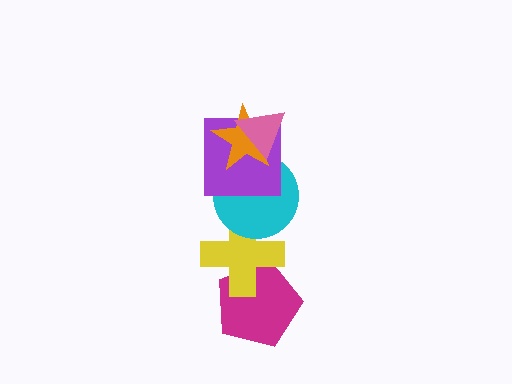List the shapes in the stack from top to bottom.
From top to bottom: the pink triangle, the orange star, the purple square, the cyan circle, the yellow cross, the magenta pentagon.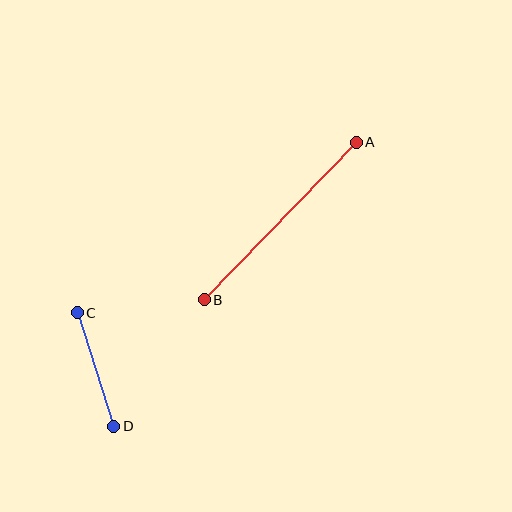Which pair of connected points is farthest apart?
Points A and B are farthest apart.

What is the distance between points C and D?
The distance is approximately 119 pixels.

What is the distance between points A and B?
The distance is approximately 218 pixels.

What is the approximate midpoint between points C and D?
The midpoint is at approximately (95, 369) pixels.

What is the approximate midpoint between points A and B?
The midpoint is at approximately (280, 221) pixels.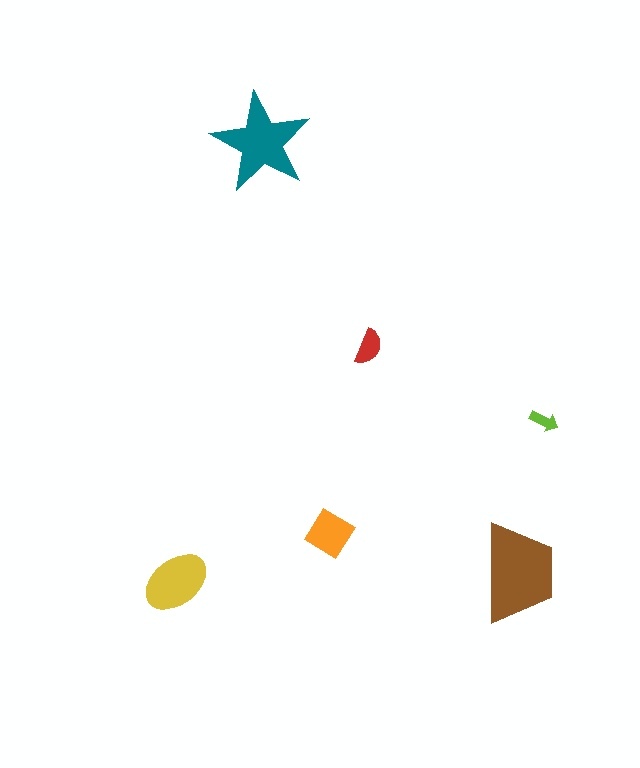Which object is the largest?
The brown trapezoid.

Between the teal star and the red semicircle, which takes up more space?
The teal star.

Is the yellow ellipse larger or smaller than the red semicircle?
Larger.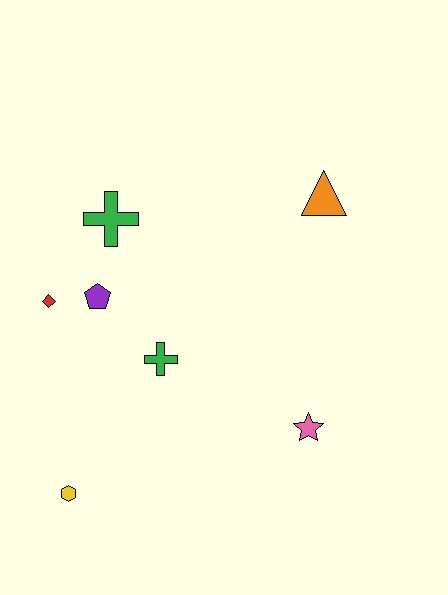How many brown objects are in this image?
There are no brown objects.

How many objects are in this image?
There are 7 objects.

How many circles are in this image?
There are no circles.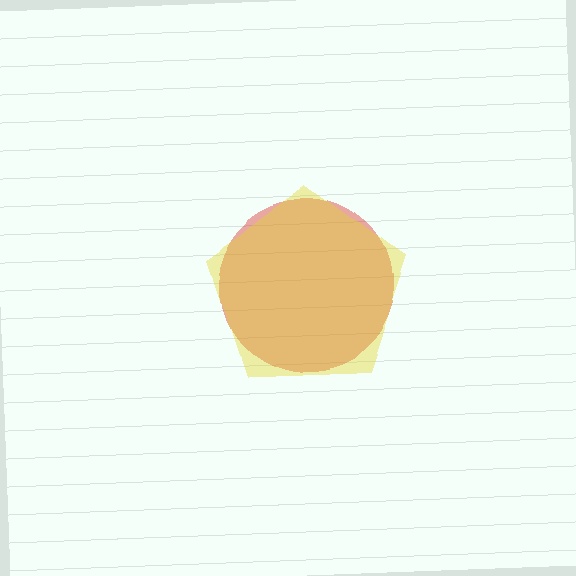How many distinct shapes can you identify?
There are 2 distinct shapes: a red circle, a yellow pentagon.